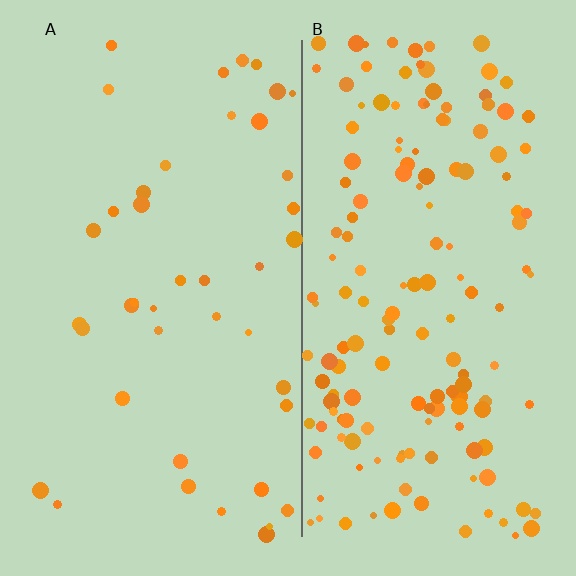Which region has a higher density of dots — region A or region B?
B (the right).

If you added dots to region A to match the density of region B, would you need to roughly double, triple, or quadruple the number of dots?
Approximately quadruple.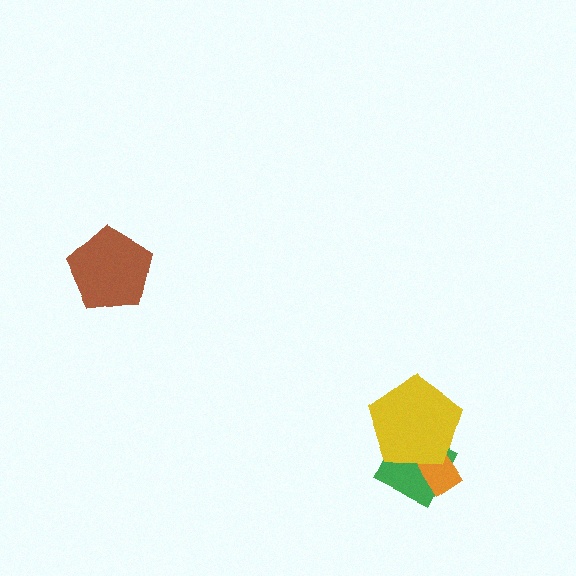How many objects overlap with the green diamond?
2 objects overlap with the green diamond.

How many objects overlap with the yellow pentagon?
2 objects overlap with the yellow pentagon.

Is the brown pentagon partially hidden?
No, no other shape covers it.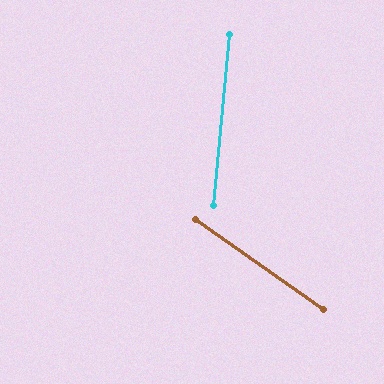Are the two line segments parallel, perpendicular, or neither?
Neither parallel nor perpendicular — they differ by about 60°.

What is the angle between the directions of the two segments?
Approximately 60 degrees.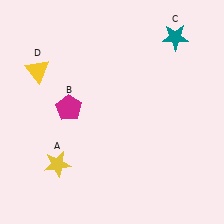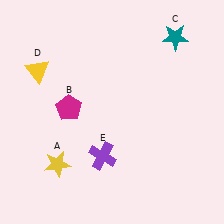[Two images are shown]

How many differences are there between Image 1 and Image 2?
There is 1 difference between the two images.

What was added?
A purple cross (E) was added in Image 2.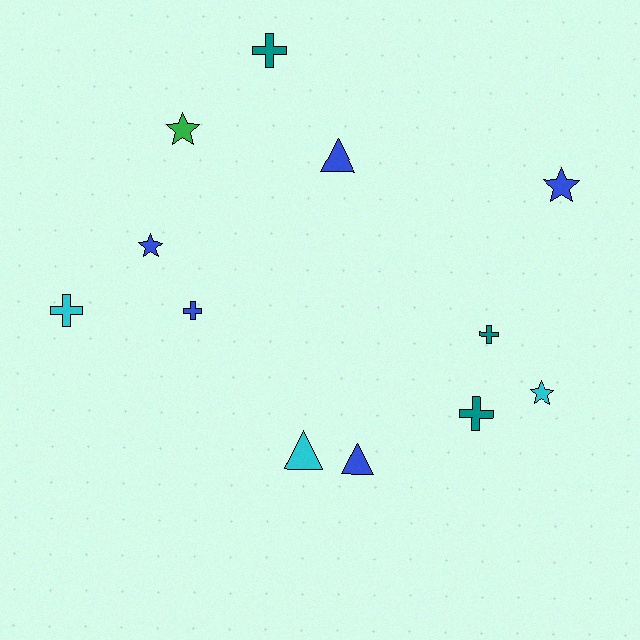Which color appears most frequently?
Blue, with 5 objects.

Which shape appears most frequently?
Cross, with 5 objects.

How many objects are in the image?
There are 12 objects.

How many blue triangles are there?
There are 2 blue triangles.